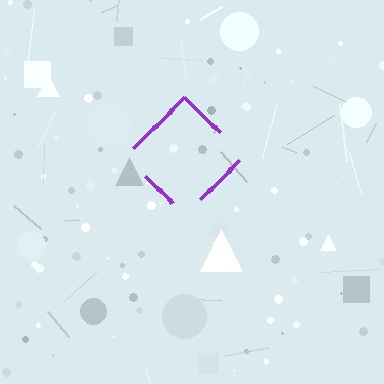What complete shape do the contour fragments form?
The contour fragments form a diamond.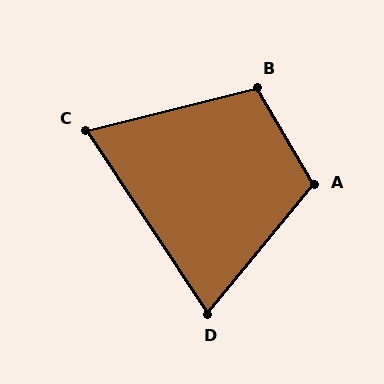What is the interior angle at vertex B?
Approximately 107 degrees (obtuse).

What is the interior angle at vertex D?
Approximately 73 degrees (acute).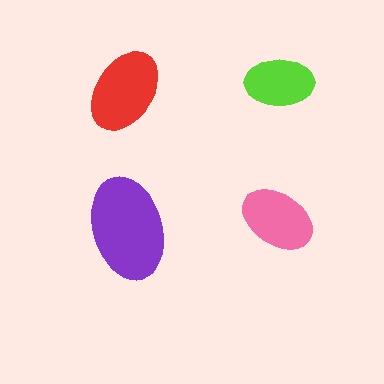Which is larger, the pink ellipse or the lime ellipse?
The pink one.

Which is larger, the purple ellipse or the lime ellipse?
The purple one.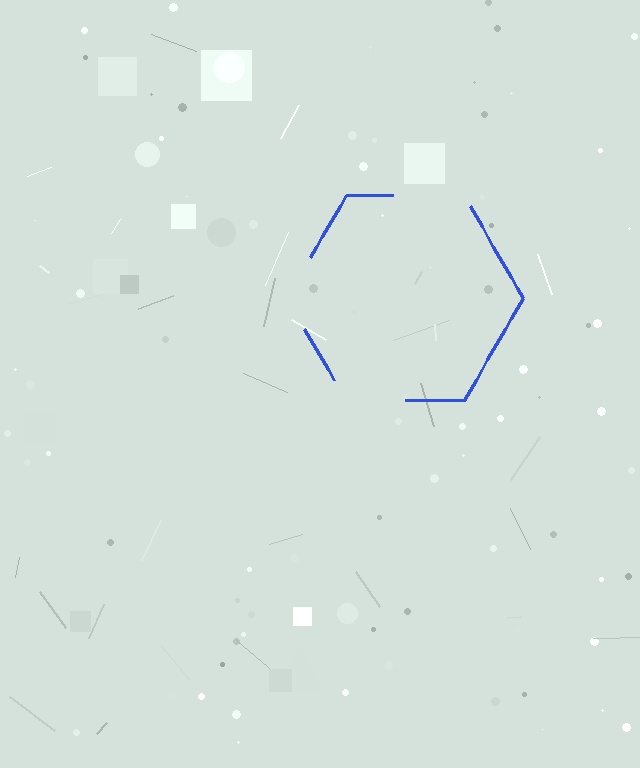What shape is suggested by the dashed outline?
The dashed outline suggests a hexagon.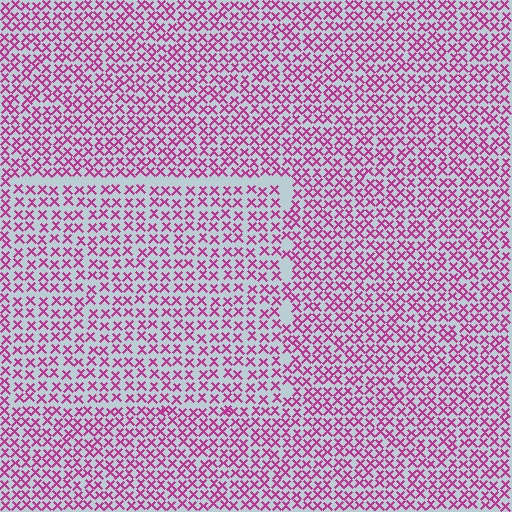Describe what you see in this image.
The image contains small magenta elements arranged at two different densities. A rectangle-shaped region is visible where the elements are less densely packed than the surrounding area.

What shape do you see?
I see a rectangle.